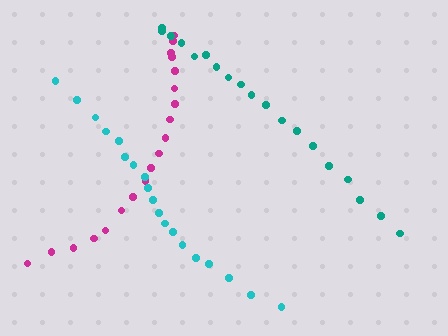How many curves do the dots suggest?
There are 3 distinct paths.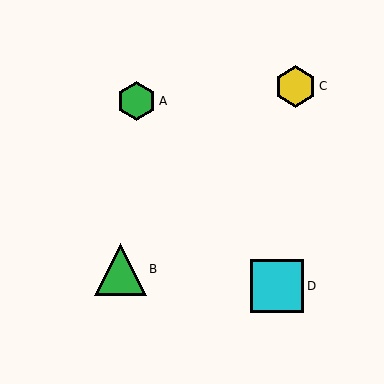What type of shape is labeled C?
Shape C is a yellow hexagon.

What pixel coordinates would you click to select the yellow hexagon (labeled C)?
Click at (295, 86) to select the yellow hexagon C.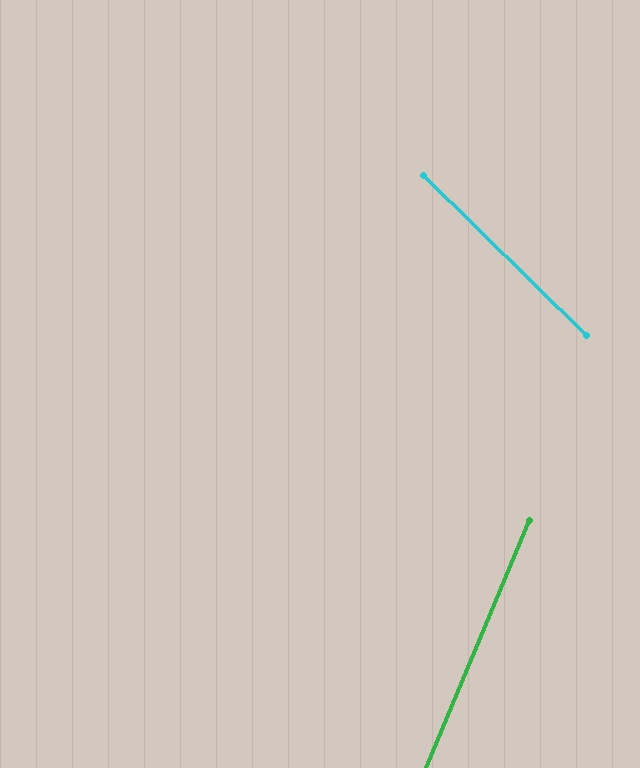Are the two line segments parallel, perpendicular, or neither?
Neither parallel nor perpendicular — they differ by about 68°.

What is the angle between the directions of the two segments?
Approximately 68 degrees.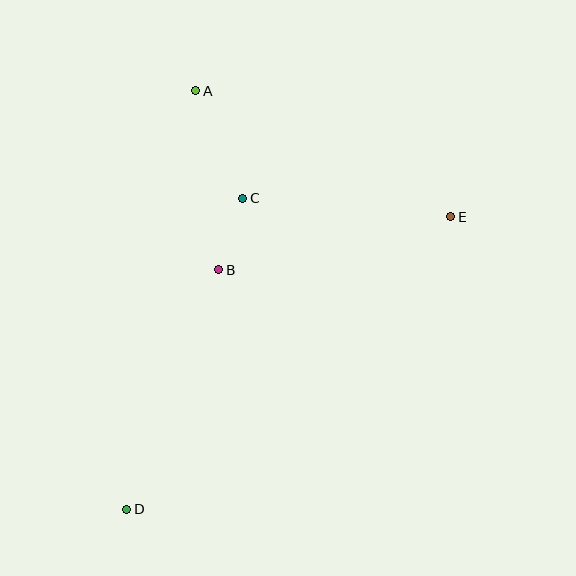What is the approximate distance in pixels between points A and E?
The distance between A and E is approximately 284 pixels.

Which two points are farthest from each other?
Points D and E are farthest from each other.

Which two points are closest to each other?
Points B and C are closest to each other.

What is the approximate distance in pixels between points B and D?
The distance between B and D is approximately 256 pixels.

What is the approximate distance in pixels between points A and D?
The distance between A and D is approximately 424 pixels.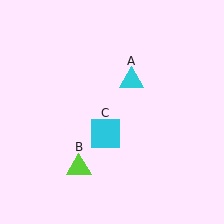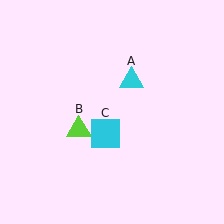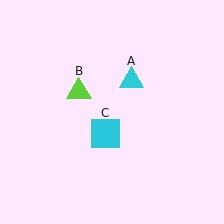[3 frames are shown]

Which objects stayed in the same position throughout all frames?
Cyan triangle (object A) and cyan square (object C) remained stationary.